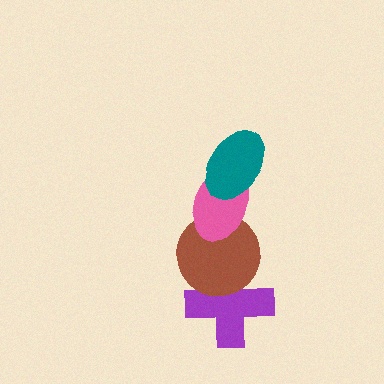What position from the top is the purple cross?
The purple cross is 4th from the top.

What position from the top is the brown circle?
The brown circle is 3rd from the top.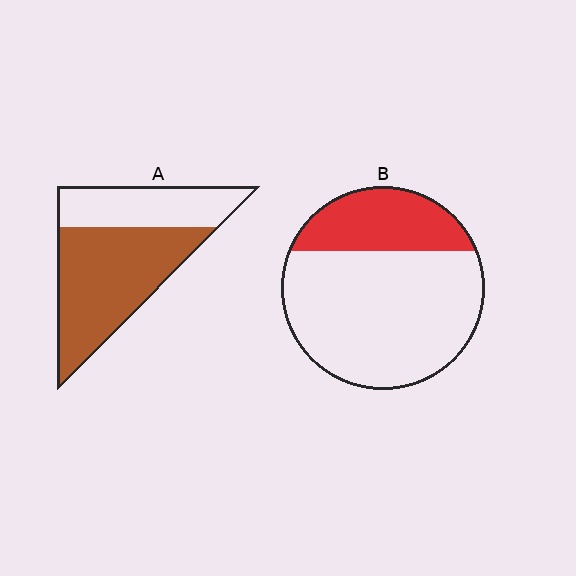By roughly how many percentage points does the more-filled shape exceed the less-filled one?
By roughly 35 percentage points (A over B).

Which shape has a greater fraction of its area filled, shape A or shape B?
Shape A.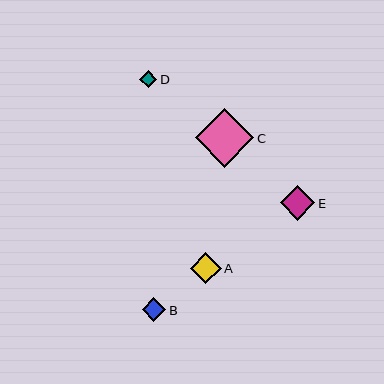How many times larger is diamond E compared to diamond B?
Diamond E is approximately 1.5 times the size of diamond B.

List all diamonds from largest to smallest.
From largest to smallest: C, E, A, B, D.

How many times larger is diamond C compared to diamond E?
Diamond C is approximately 1.7 times the size of diamond E.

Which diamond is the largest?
Diamond C is the largest with a size of approximately 58 pixels.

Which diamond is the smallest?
Diamond D is the smallest with a size of approximately 17 pixels.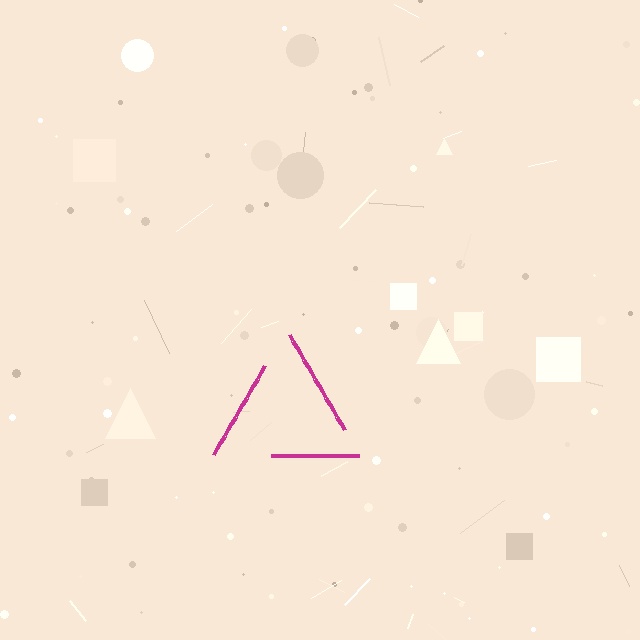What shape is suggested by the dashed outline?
The dashed outline suggests a triangle.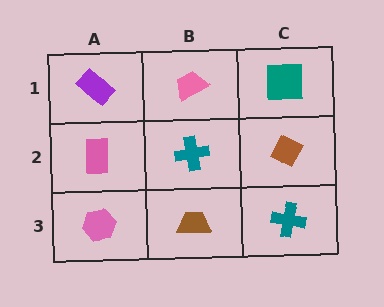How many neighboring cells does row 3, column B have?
3.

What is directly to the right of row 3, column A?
A brown trapezoid.